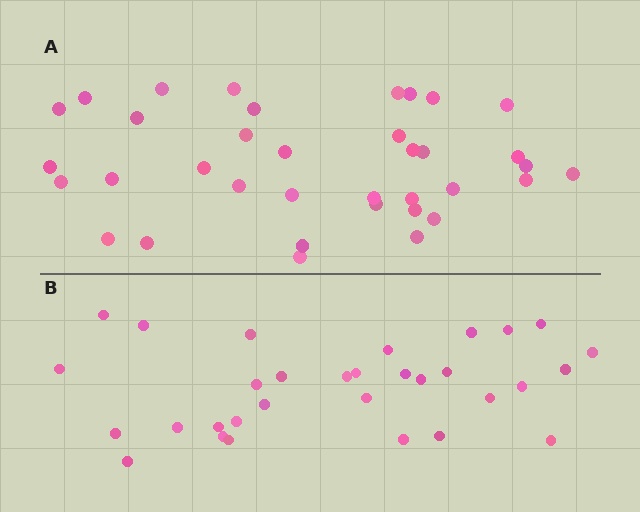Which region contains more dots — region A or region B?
Region A (the top region) has more dots.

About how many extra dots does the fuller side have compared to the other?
Region A has about 5 more dots than region B.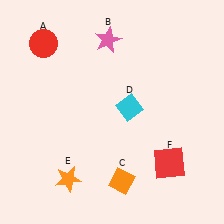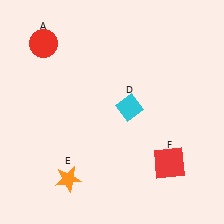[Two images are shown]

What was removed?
The orange diamond (C), the pink star (B) were removed in Image 2.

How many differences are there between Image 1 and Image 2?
There are 2 differences between the two images.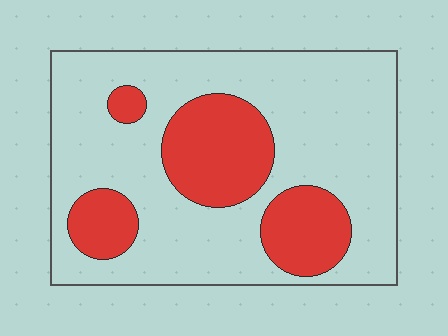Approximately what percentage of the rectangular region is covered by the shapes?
Approximately 25%.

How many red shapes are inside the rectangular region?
4.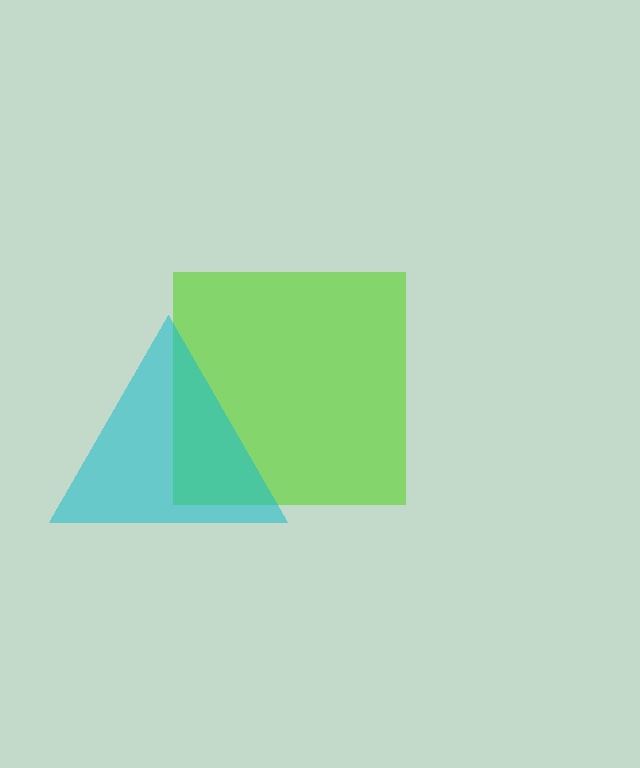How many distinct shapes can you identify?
There are 2 distinct shapes: a lime square, a cyan triangle.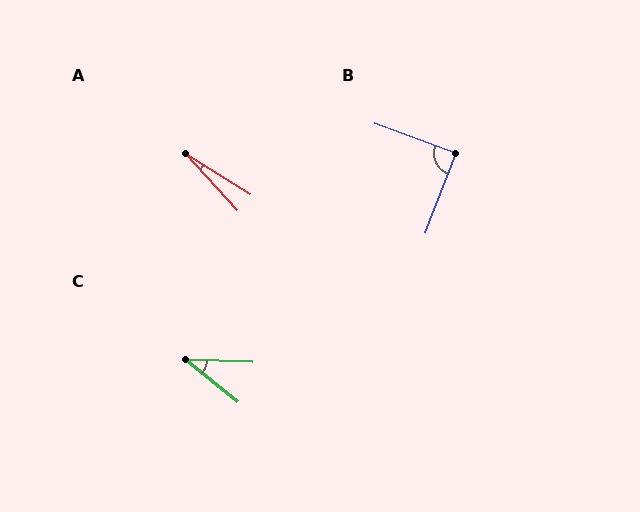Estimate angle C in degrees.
Approximately 37 degrees.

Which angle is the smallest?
A, at approximately 16 degrees.